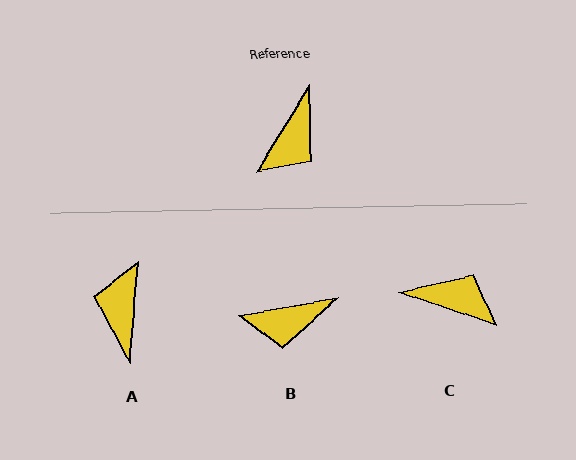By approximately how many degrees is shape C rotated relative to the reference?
Approximately 102 degrees counter-clockwise.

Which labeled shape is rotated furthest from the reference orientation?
A, about 153 degrees away.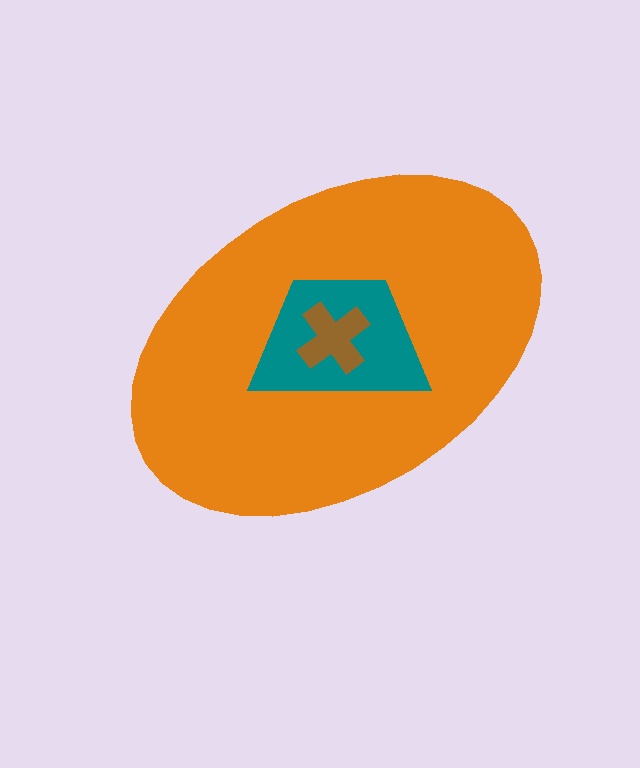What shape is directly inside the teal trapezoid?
The brown cross.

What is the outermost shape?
The orange ellipse.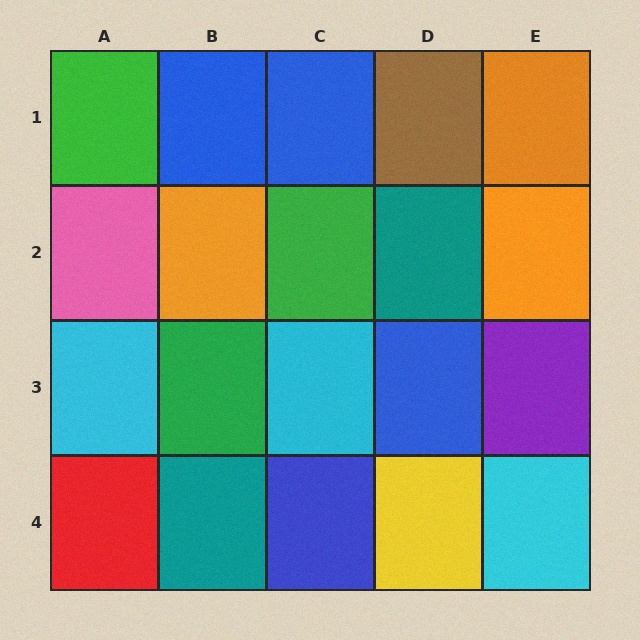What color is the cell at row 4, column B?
Teal.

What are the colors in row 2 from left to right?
Pink, orange, green, teal, orange.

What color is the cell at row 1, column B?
Blue.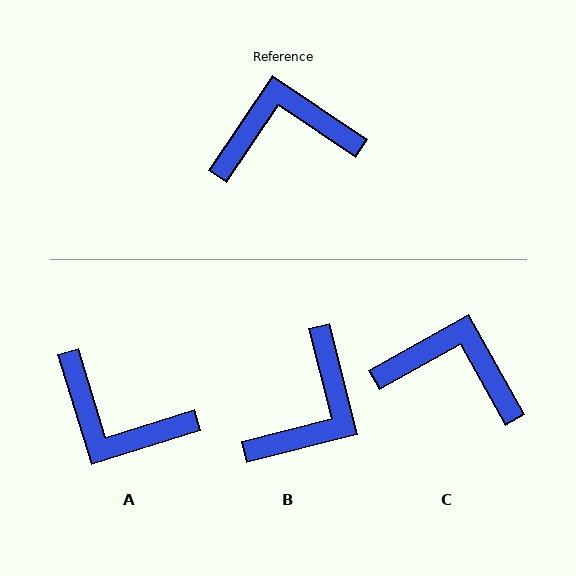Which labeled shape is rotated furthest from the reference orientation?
A, about 141 degrees away.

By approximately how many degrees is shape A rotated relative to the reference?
Approximately 141 degrees counter-clockwise.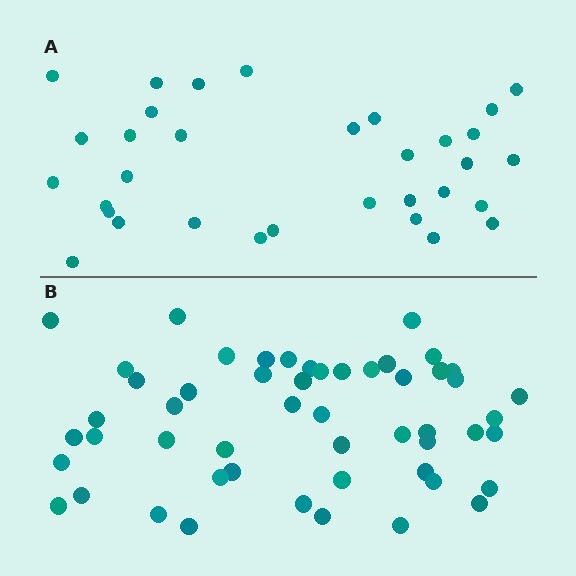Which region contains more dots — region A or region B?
Region B (the bottom region) has more dots.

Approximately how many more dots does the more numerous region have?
Region B has approximately 20 more dots than region A.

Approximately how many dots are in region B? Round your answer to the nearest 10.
About 50 dots. (The exact count is 52, which rounds to 50.)